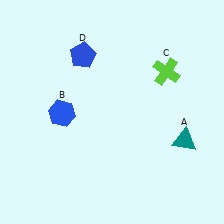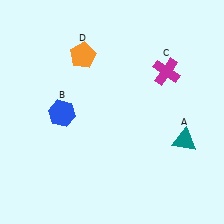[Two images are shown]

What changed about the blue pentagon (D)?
In Image 1, D is blue. In Image 2, it changed to orange.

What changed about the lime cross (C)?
In Image 1, C is lime. In Image 2, it changed to magenta.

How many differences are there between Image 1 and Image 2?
There are 2 differences between the two images.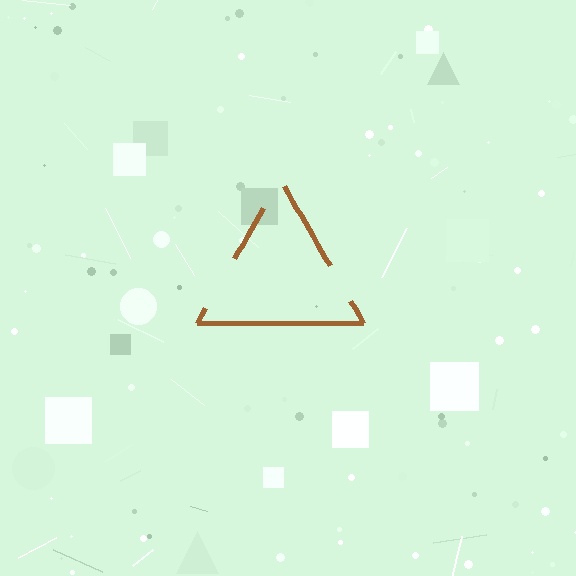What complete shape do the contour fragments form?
The contour fragments form a triangle.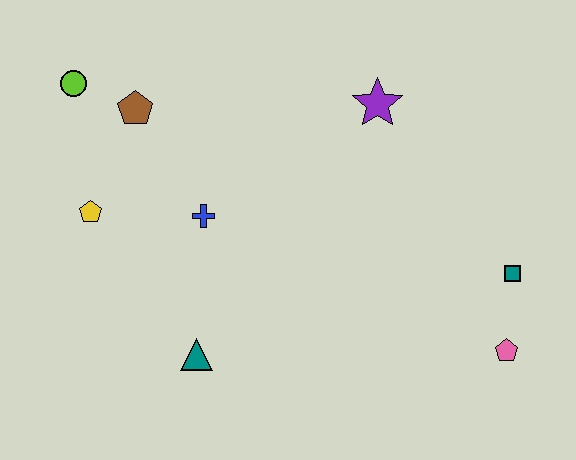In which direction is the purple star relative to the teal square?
The purple star is above the teal square.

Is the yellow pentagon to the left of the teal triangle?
Yes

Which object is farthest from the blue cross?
The pink pentagon is farthest from the blue cross.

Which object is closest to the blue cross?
The yellow pentagon is closest to the blue cross.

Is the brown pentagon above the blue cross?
Yes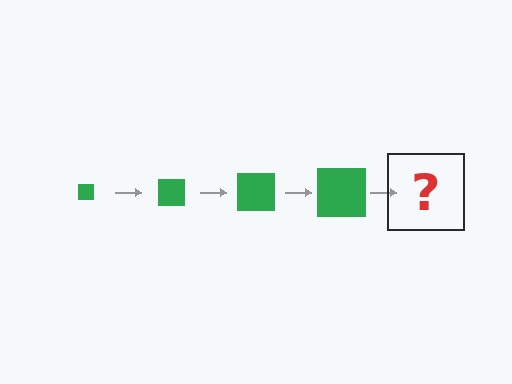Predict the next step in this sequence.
The next step is a green square, larger than the previous one.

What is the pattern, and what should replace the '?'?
The pattern is that the square gets progressively larger each step. The '?' should be a green square, larger than the previous one.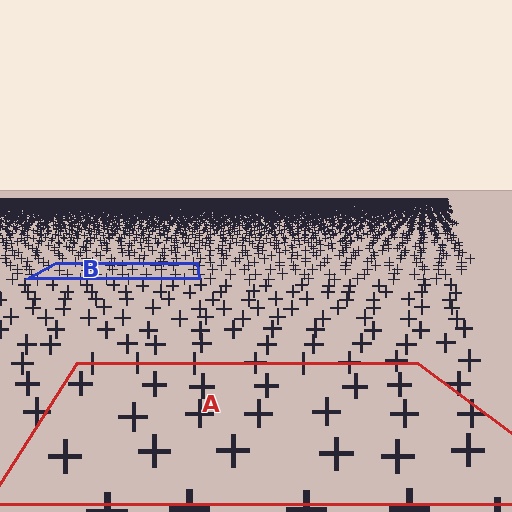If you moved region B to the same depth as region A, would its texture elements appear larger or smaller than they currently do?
They would appear larger. At a closer depth, the same texture elements are projected at a bigger on-screen size.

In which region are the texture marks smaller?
The texture marks are smaller in region B, because it is farther away.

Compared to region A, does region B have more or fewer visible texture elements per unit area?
Region B has more texture elements per unit area — they are packed more densely because it is farther away.